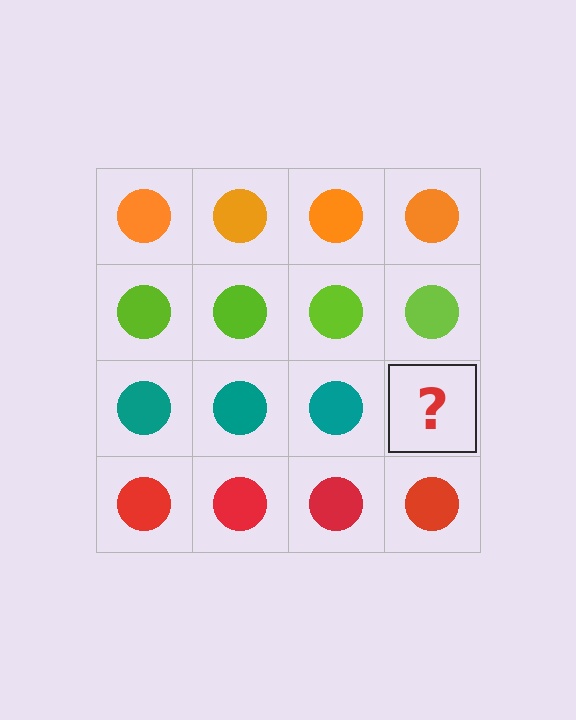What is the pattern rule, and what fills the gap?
The rule is that each row has a consistent color. The gap should be filled with a teal circle.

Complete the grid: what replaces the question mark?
The question mark should be replaced with a teal circle.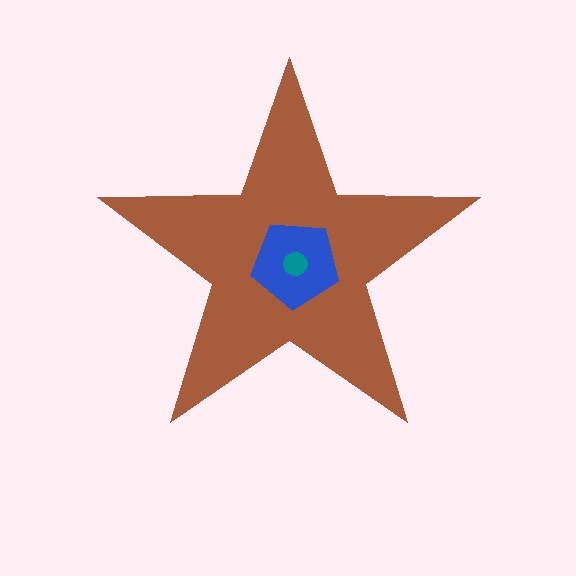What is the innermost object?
The teal circle.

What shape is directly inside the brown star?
The blue pentagon.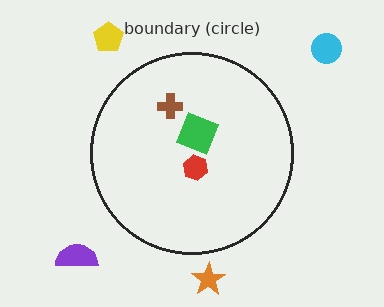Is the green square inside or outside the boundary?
Inside.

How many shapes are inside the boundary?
3 inside, 4 outside.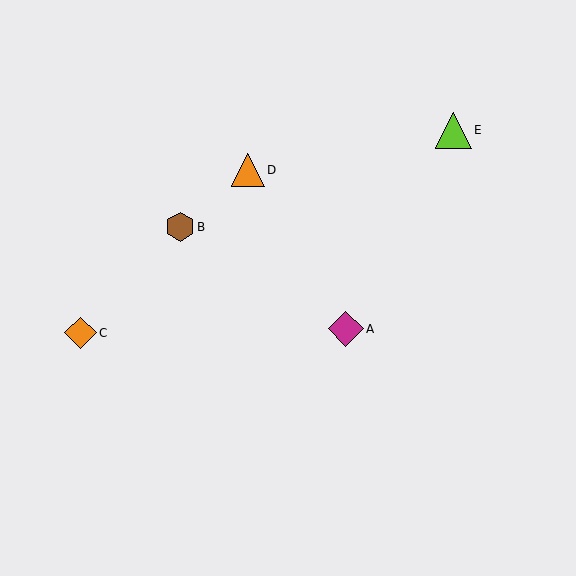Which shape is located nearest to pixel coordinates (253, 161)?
The orange triangle (labeled D) at (248, 170) is nearest to that location.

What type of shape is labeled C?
Shape C is an orange diamond.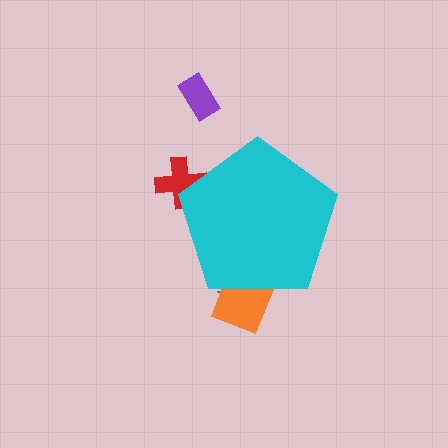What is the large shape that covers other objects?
A cyan pentagon.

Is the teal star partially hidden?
Yes, the teal star is partially hidden behind the cyan pentagon.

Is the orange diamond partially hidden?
Yes, the orange diamond is partially hidden behind the cyan pentagon.